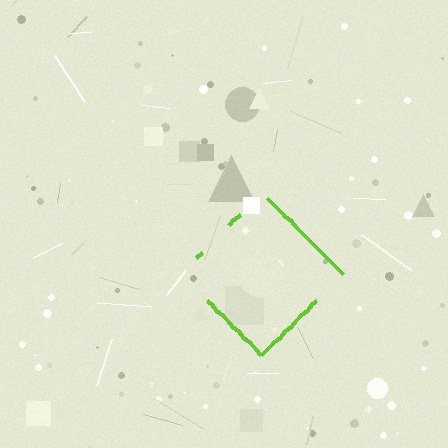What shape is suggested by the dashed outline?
The dashed outline suggests a diamond.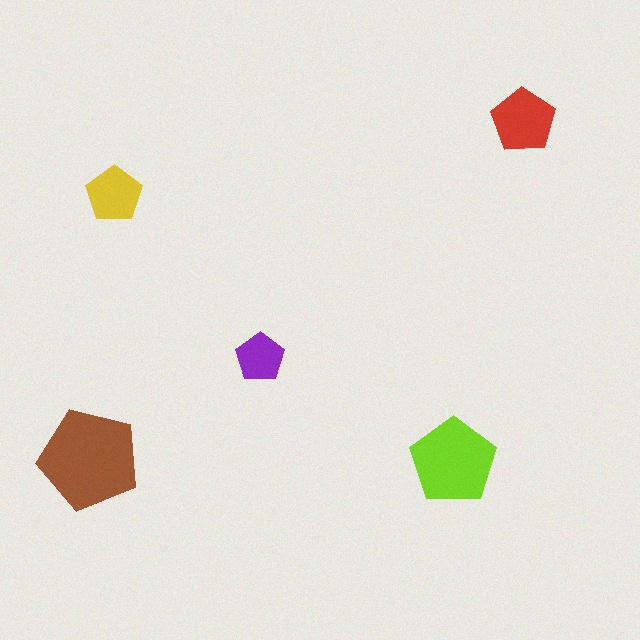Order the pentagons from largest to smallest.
the brown one, the lime one, the red one, the yellow one, the purple one.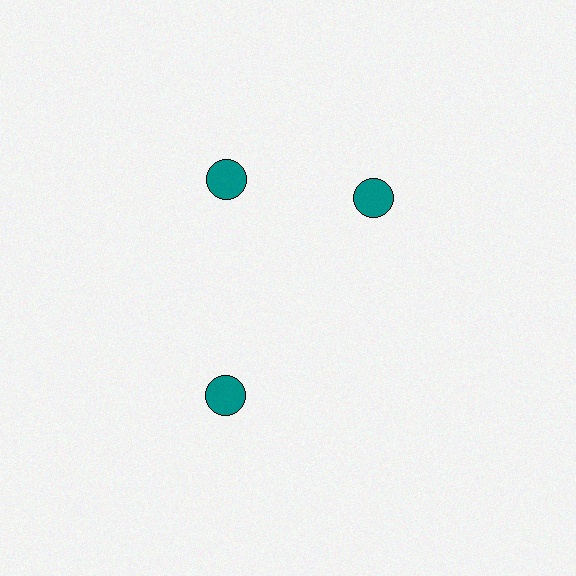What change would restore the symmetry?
The symmetry would be restored by rotating it back into even spacing with its neighbors so that all 3 circles sit at equal angles and equal distance from the center.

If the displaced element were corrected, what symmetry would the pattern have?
It would have 3-fold rotational symmetry — the pattern would map onto itself every 120 degrees.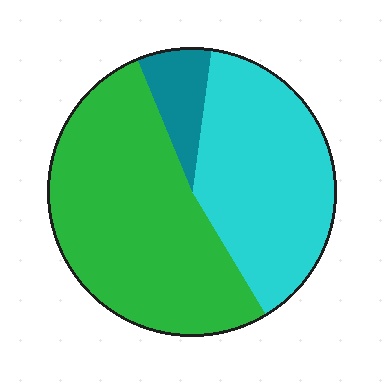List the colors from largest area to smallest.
From largest to smallest: green, cyan, teal.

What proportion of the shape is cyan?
Cyan covers around 40% of the shape.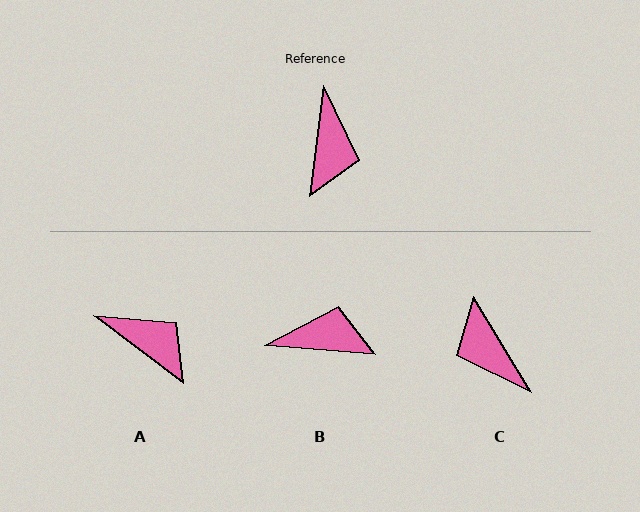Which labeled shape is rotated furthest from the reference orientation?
C, about 142 degrees away.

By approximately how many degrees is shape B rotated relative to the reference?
Approximately 92 degrees counter-clockwise.